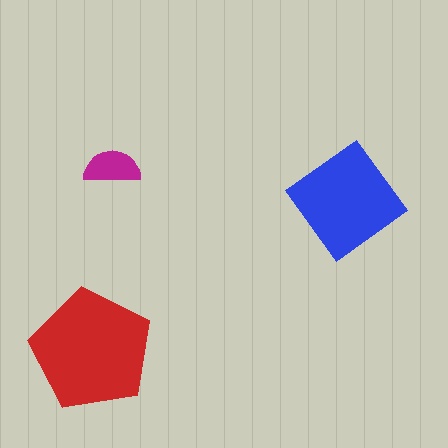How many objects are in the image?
There are 3 objects in the image.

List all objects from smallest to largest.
The magenta semicircle, the blue diamond, the red pentagon.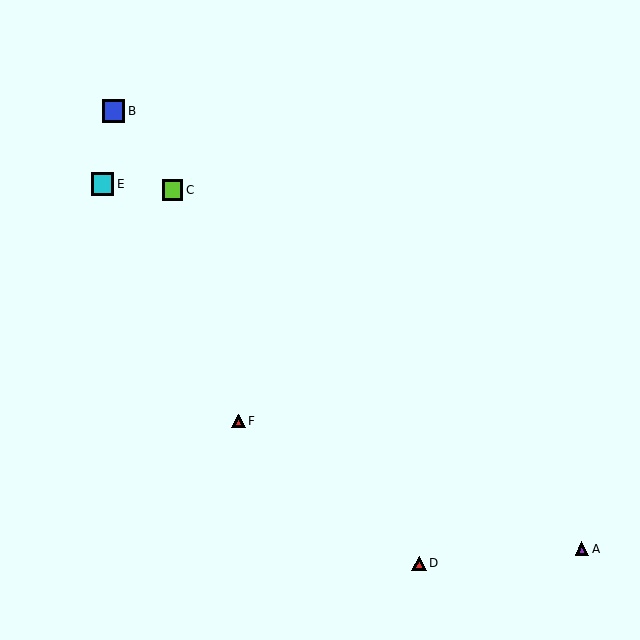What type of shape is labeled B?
Shape B is a blue square.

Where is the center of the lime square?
The center of the lime square is at (173, 190).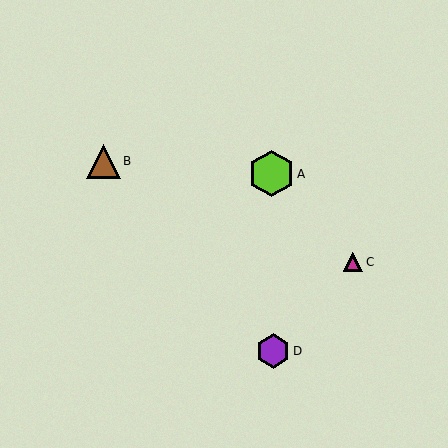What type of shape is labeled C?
Shape C is a magenta triangle.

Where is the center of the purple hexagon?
The center of the purple hexagon is at (273, 351).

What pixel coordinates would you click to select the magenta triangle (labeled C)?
Click at (353, 262) to select the magenta triangle C.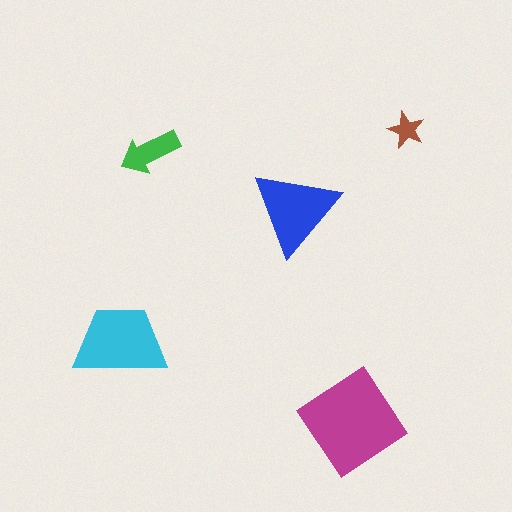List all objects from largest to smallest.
The magenta diamond, the cyan trapezoid, the blue triangle, the green arrow, the brown star.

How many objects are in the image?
There are 5 objects in the image.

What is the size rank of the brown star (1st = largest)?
5th.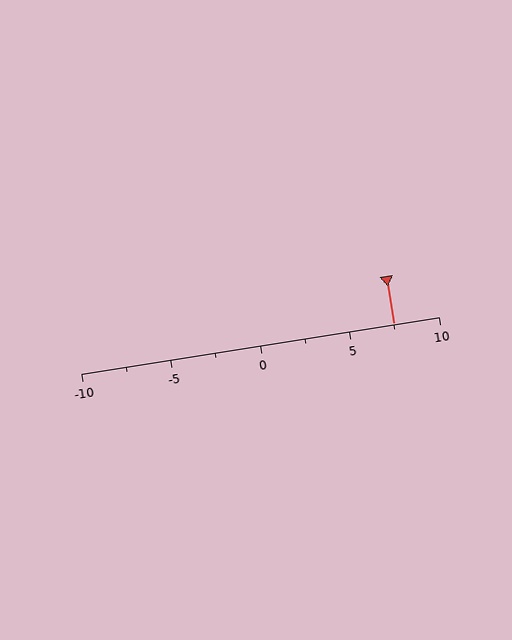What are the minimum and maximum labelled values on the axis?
The axis runs from -10 to 10.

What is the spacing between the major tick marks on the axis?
The major ticks are spaced 5 apart.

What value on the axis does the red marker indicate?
The marker indicates approximately 7.5.